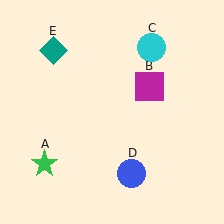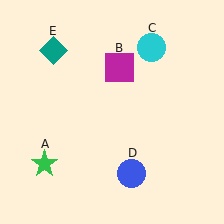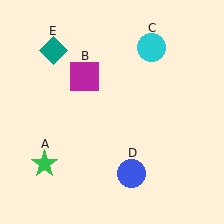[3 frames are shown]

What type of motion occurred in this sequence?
The magenta square (object B) rotated counterclockwise around the center of the scene.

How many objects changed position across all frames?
1 object changed position: magenta square (object B).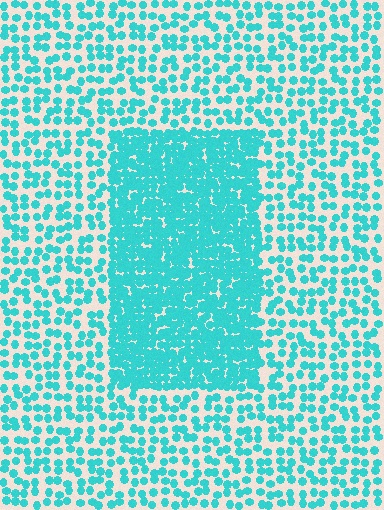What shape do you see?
I see a rectangle.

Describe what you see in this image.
The image contains small cyan elements arranged at two different densities. A rectangle-shaped region is visible where the elements are more densely packed than the surrounding area.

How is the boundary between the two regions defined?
The boundary is defined by a change in element density (approximately 2.4x ratio). All elements are the same color, size, and shape.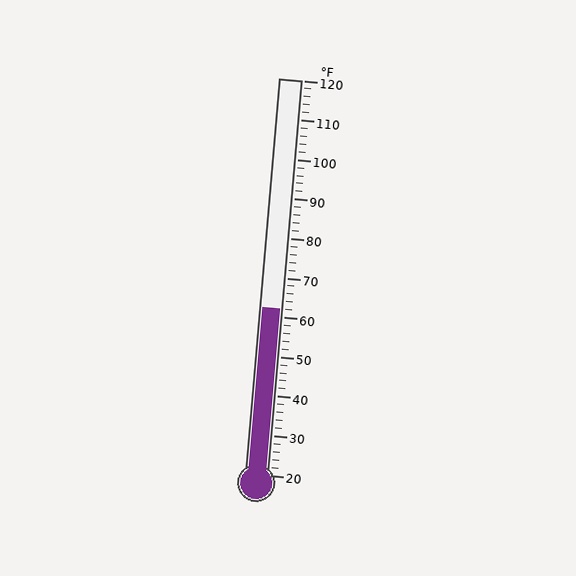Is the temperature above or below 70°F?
The temperature is below 70°F.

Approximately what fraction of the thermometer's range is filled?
The thermometer is filled to approximately 40% of its range.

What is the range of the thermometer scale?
The thermometer scale ranges from 20°F to 120°F.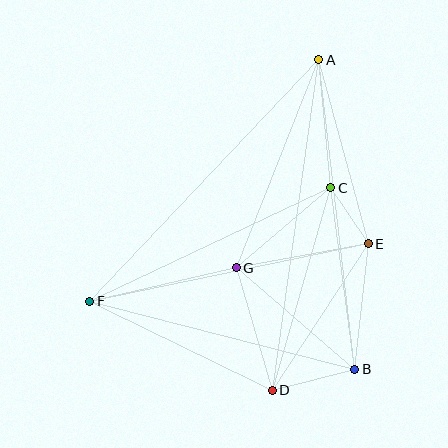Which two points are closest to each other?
Points C and E are closest to each other.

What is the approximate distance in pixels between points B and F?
The distance between B and F is approximately 274 pixels.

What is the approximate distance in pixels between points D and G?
The distance between D and G is approximately 128 pixels.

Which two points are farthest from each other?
Points A and D are farthest from each other.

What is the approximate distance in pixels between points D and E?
The distance between D and E is approximately 175 pixels.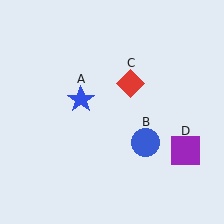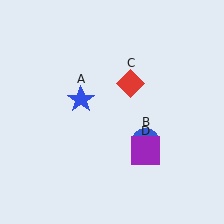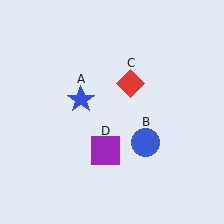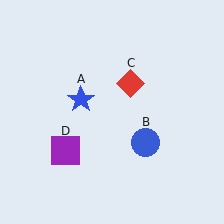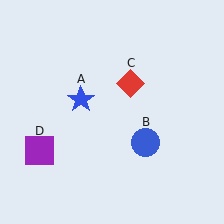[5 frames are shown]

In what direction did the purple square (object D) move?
The purple square (object D) moved left.